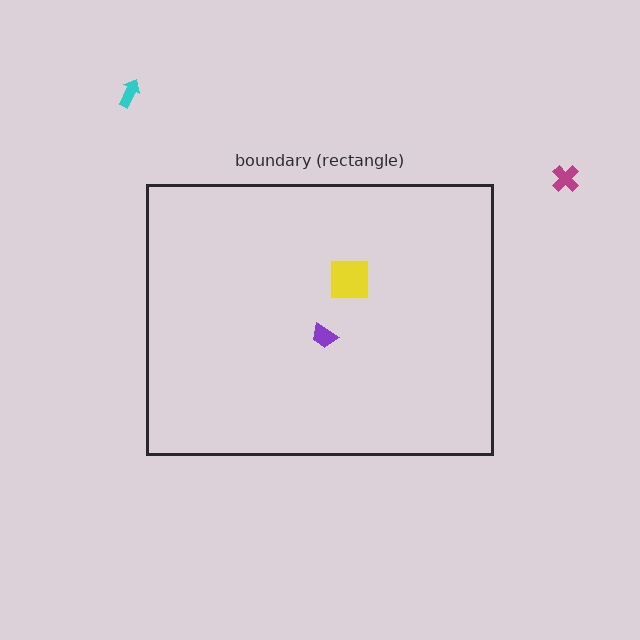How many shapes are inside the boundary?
2 inside, 2 outside.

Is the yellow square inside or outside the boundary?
Inside.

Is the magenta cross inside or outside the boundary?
Outside.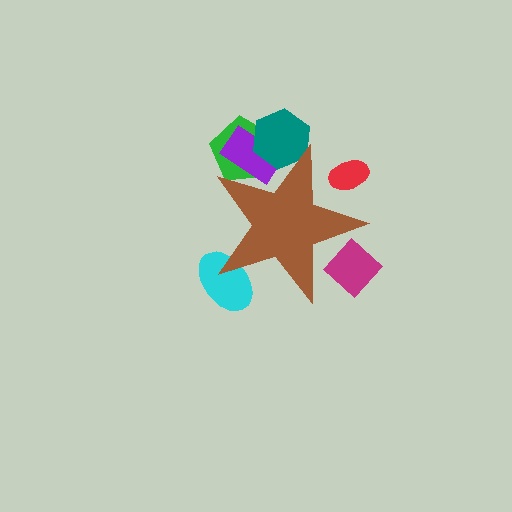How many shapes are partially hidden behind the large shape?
6 shapes are partially hidden.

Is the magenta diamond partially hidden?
Yes, the magenta diamond is partially hidden behind the brown star.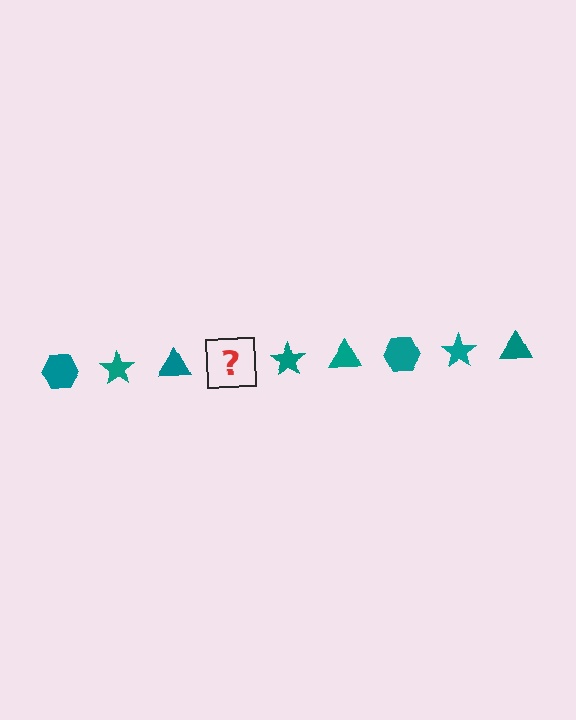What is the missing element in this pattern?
The missing element is a teal hexagon.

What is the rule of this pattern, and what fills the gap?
The rule is that the pattern cycles through hexagon, star, triangle shapes in teal. The gap should be filled with a teal hexagon.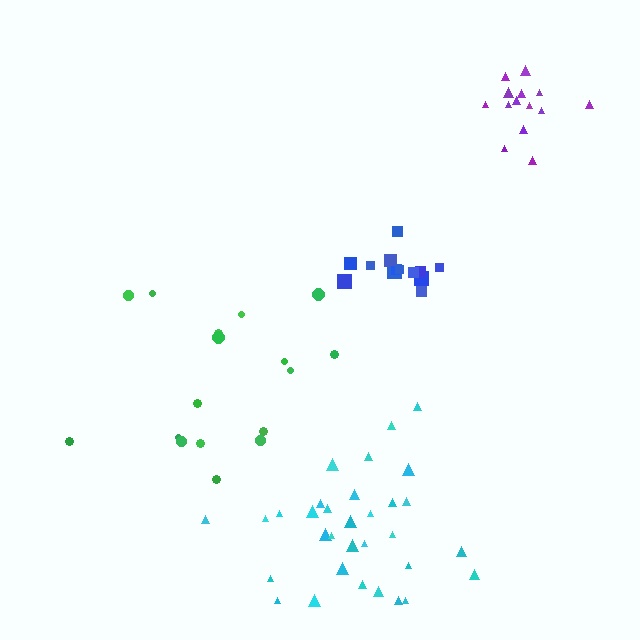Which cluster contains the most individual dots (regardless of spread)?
Cyan (32).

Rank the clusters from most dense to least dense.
blue, purple, cyan, green.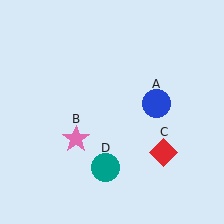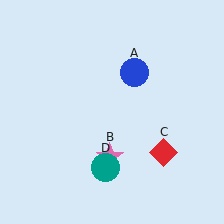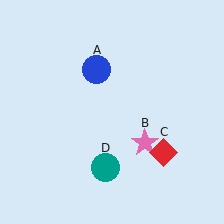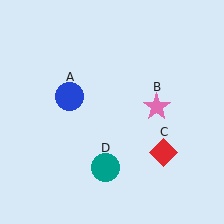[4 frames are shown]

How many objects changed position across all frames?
2 objects changed position: blue circle (object A), pink star (object B).